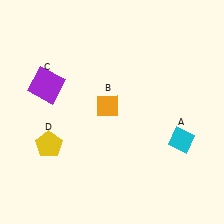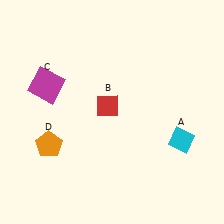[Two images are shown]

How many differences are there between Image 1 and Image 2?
There are 3 differences between the two images.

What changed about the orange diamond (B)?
In Image 1, B is orange. In Image 2, it changed to red.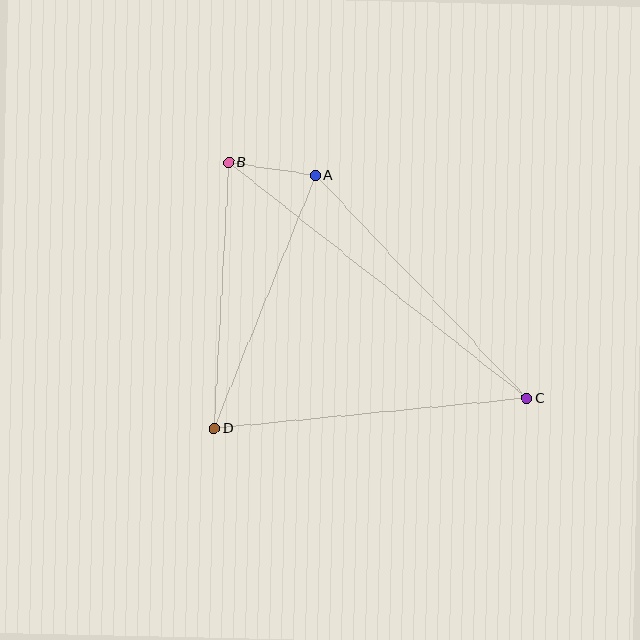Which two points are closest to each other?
Points A and B are closest to each other.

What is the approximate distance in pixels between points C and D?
The distance between C and D is approximately 314 pixels.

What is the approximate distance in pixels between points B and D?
The distance between B and D is approximately 266 pixels.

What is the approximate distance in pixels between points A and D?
The distance between A and D is approximately 272 pixels.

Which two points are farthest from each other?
Points B and C are farthest from each other.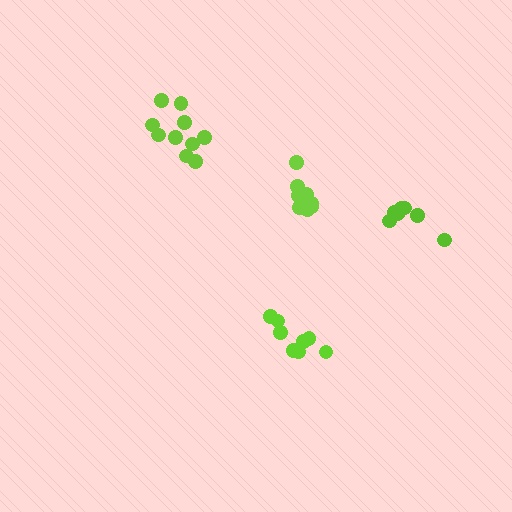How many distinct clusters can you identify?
There are 4 distinct clusters.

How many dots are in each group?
Group 1: 8 dots, Group 2: 10 dots, Group 3: 8 dots, Group 4: 8 dots (34 total).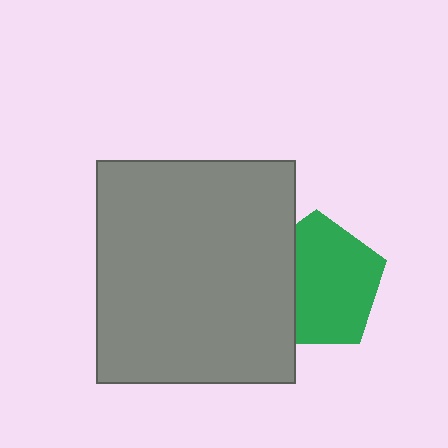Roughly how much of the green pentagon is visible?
Most of it is visible (roughly 70%).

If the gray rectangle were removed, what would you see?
You would see the complete green pentagon.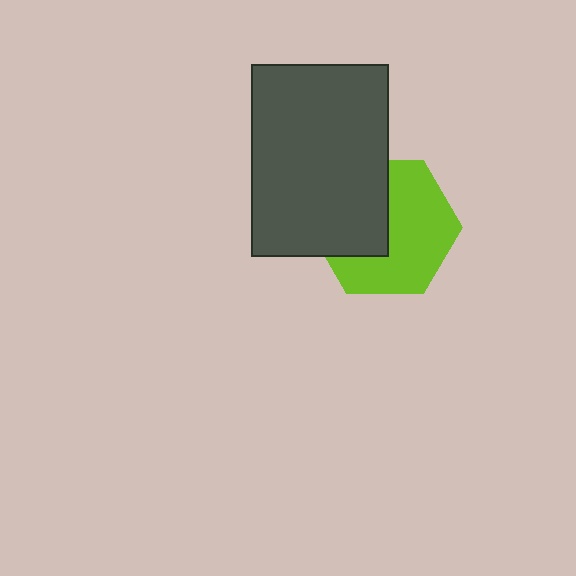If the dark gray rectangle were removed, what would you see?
You would see the complete lime hexagon.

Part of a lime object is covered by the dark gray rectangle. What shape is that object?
It is a hexagon.